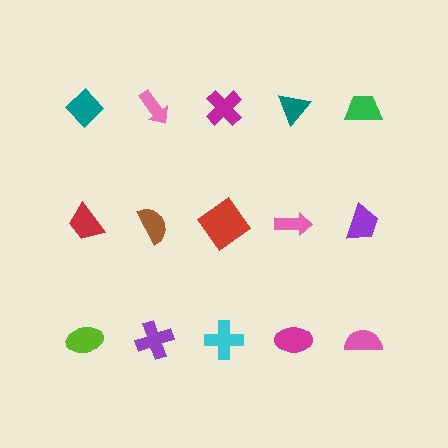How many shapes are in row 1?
5 shapes.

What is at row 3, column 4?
A magenta ellipse.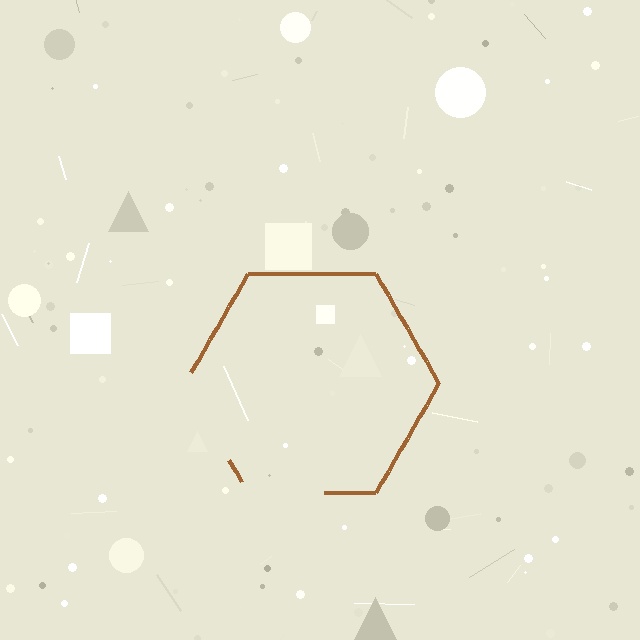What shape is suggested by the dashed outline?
The dashed outline suggests a hexagon.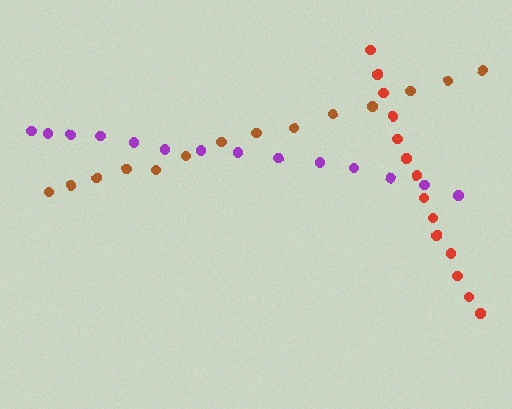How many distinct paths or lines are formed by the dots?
There are 3 distinct paths.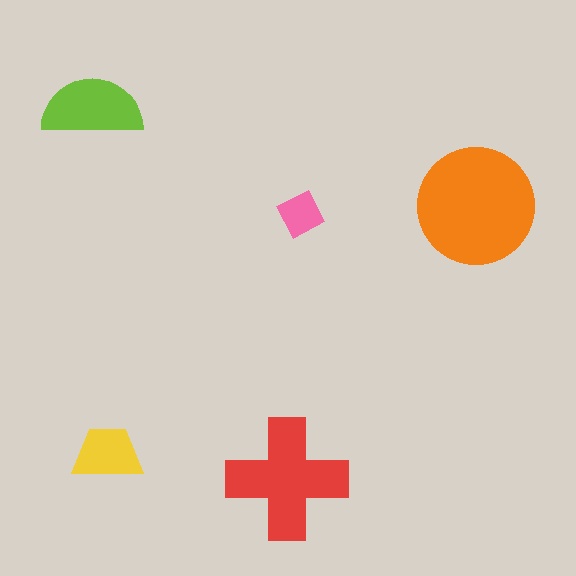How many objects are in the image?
There are 5 objects in the image.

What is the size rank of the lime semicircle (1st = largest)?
3rd.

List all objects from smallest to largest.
The pink square, the yellow trapezoid, the lime semicircle, the red cross, the orange circle.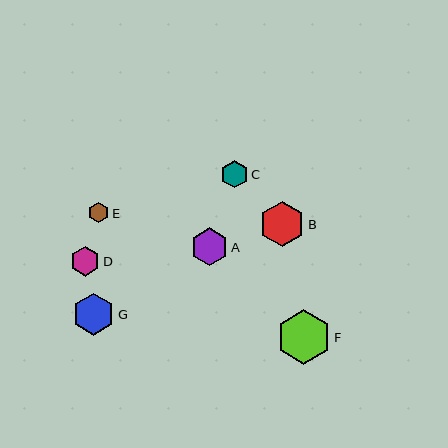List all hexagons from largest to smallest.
From largest to smallest: F, B, G, A, D, C, E.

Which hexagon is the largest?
Hexagon F is the largest with a size of approximately 54 pixels.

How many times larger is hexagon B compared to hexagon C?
Hexagon B is approximately 1.7 times the size of hexagon C.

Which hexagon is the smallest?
Hexagon E is the smallest with a size of approximately 20 pixels.